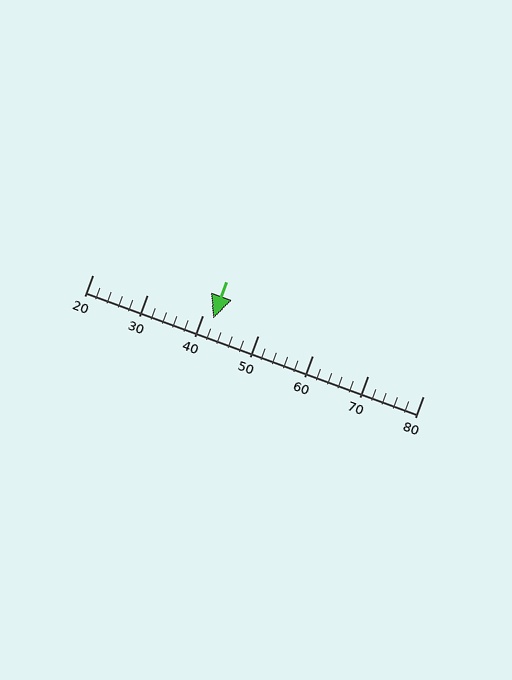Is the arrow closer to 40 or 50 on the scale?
The arrow is closer to 40.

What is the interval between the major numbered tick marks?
The major tick marks are spaced 10 units apart.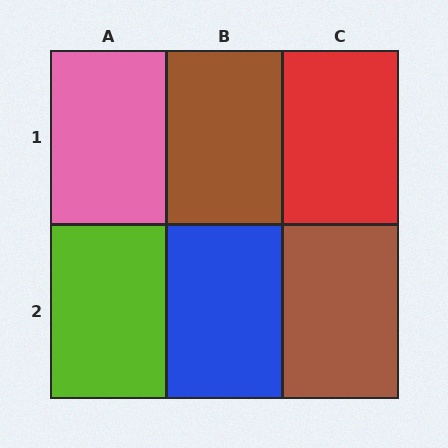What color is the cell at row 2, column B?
Blue.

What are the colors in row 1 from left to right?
Pink, brown, red.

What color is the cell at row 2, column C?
Brown.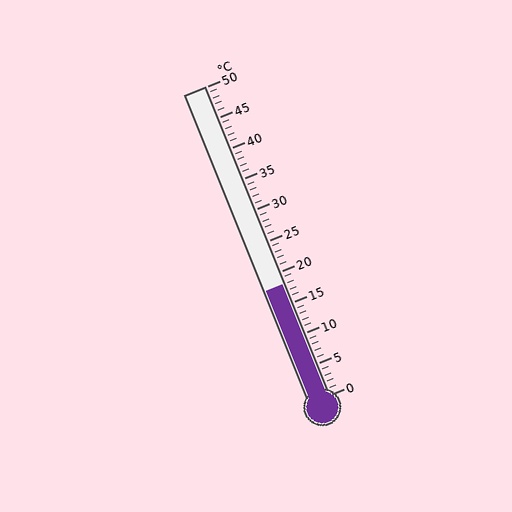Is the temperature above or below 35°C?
The temperature is below 35°C.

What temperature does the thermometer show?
The thermometer shows approximately 18°C.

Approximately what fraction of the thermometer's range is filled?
The thermometer is filled to approximately 35% of its range.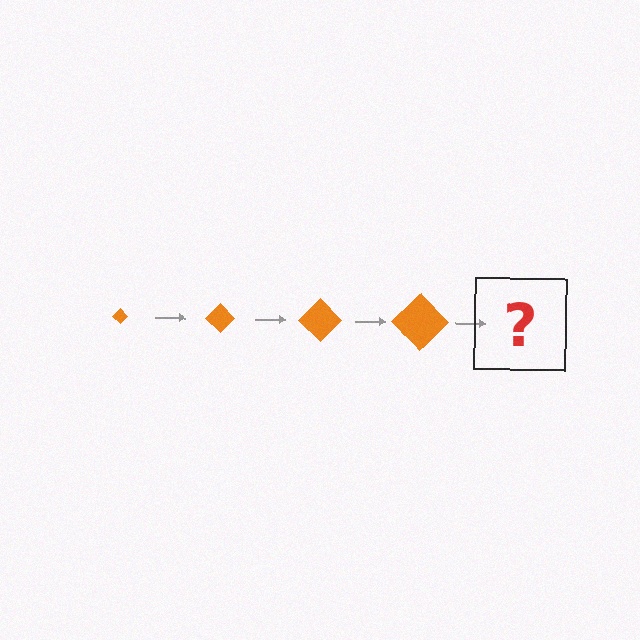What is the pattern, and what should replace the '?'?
The pattern is that the diamond gets progressively larger each step. The '?' should be an orange diamond, larger than the previous one.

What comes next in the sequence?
The next element should be an orange diamond, larger than the previous one.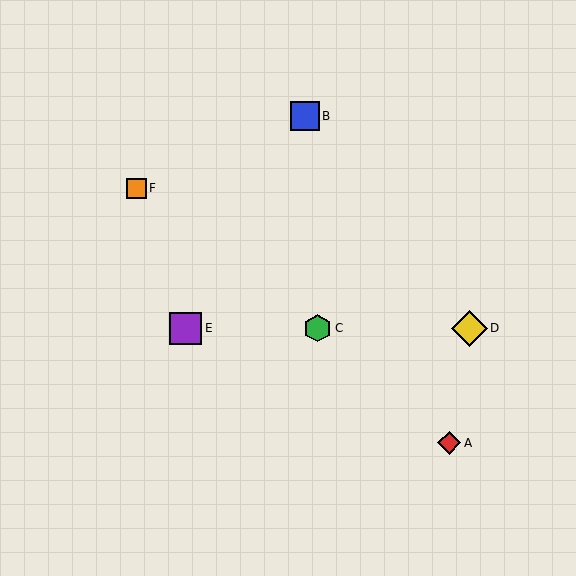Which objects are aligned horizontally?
Objects C, D, E are aligned horizontally.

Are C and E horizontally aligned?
Yes, both are at y≈328.